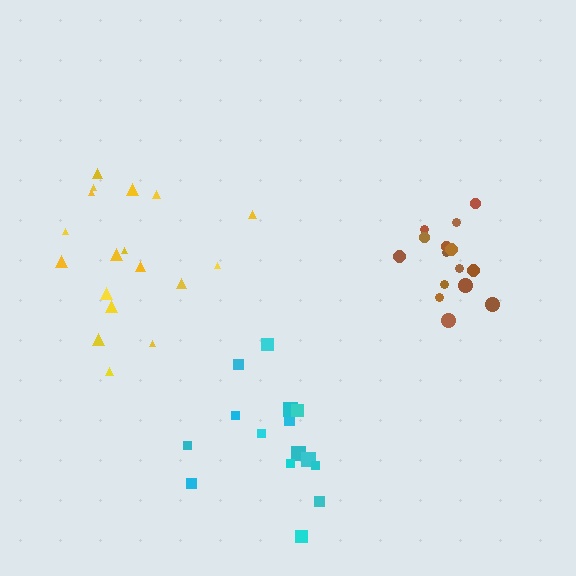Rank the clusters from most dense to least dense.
brown, cyan, yellow.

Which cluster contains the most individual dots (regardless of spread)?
Yellow (18).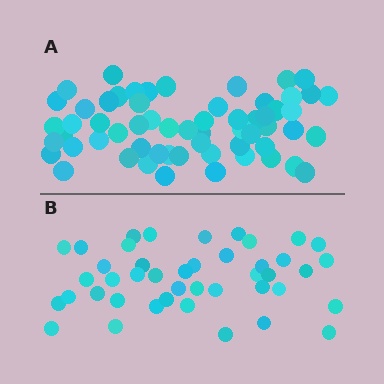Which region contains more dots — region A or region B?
Region A (the top region) has more dots.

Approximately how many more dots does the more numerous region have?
Region A has approximately 15 more dots than region B.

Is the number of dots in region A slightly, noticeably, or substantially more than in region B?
Region A has noticeably more, but not dramatically so. The ratio is roughly 1.4 to 1.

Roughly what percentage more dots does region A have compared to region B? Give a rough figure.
About 40% more.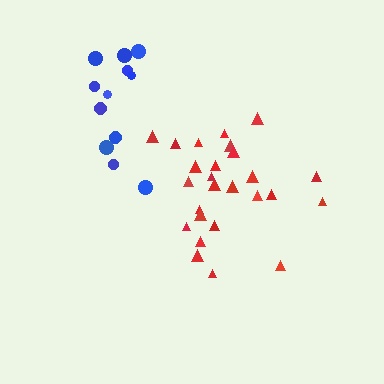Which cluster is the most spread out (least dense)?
Red.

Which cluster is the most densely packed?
Blue.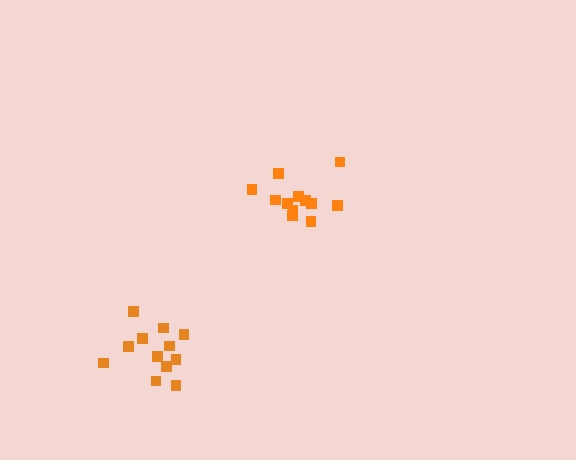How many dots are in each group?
Group 1: 12 dots, Group 2: 12 dots (24 total).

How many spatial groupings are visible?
There are 2 spatial groupings.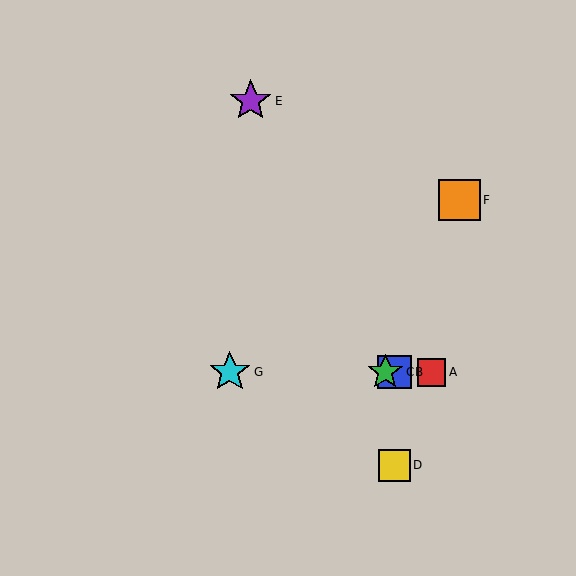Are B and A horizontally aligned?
Yes, both are at y≈372.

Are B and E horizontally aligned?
No, B is at y≈372 and E is at y≈101.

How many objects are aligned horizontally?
4 objects (A, B, C, G) are aligned horizontally.